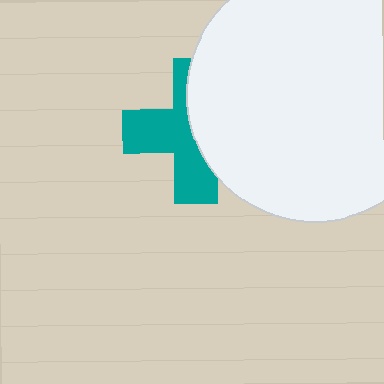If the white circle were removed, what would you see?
You would see the complete teal cross.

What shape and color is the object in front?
The object in front is a white circle.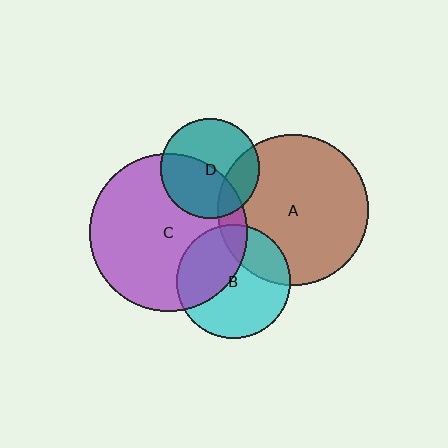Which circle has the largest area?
Circle C (purple).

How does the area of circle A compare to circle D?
Approximately 2.3 times.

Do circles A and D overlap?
Yes.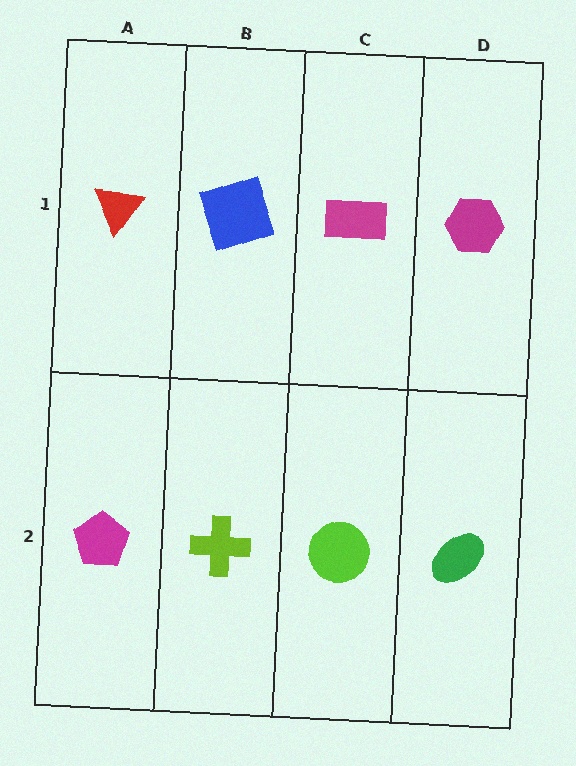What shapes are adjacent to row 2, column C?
A magenta rectangle (row 1, column C), a lime cross (row 2, column B), a green ellipse (row 2, column D).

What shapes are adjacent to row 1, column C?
A lime circle (row 2, column C), a blue square (row 1, column B), a magenta hexagon (row 1, column D).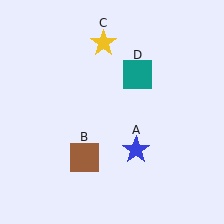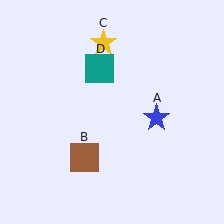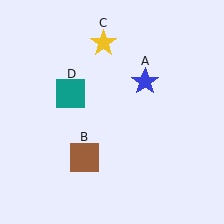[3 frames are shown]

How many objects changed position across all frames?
2 objects changed position: blue star (object A), teal square (object D).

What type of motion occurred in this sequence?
The blue star (object A), teal square (object D) rotated counterclockwise around the center of the scene.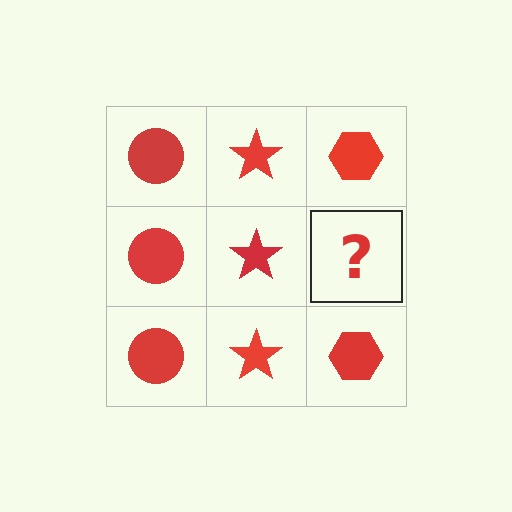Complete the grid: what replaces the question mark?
The question mark should be replaced with a red hexagon.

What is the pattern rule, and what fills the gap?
The rule is that each column has a consistent shape. The gap should be filled with a red hexagon.